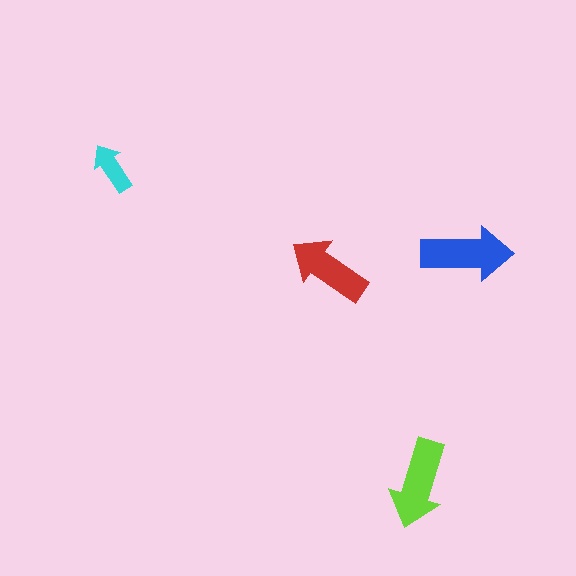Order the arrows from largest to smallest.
the blue one, the lime one, the red one, the cyan one.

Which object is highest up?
The cyan arrow is topmost.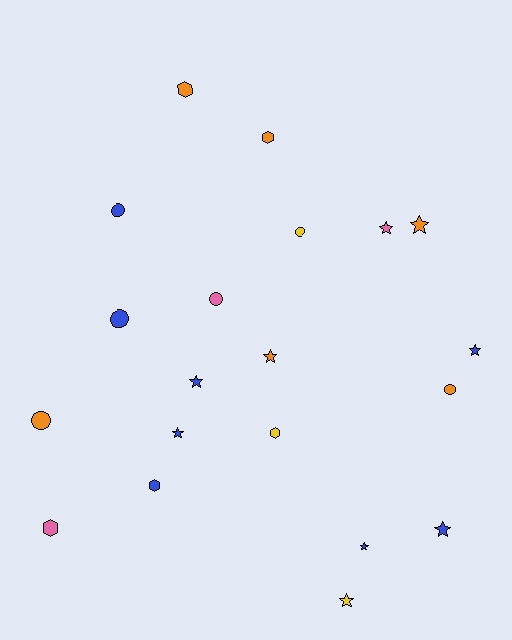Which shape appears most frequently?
Star, with 9 objects.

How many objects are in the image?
There are 20 objects.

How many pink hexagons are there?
There is 1 pink hexagon.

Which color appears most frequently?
Blue, with 8 objects.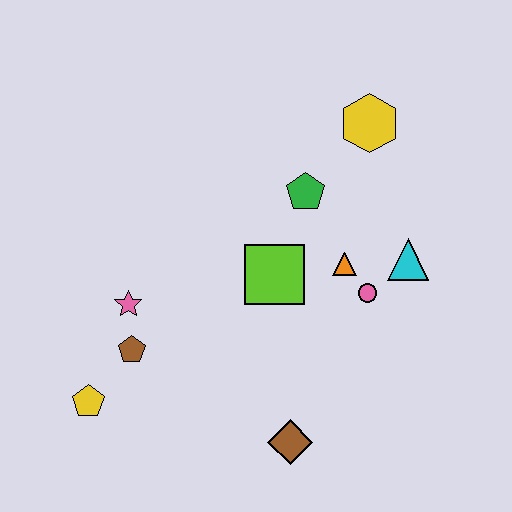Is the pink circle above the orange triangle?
No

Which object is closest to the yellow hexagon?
The green pentagon is closest to the yellow hexagon.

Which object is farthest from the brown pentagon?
The yellow hexagon is farthest from the brown pentagon.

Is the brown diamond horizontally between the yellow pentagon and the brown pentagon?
No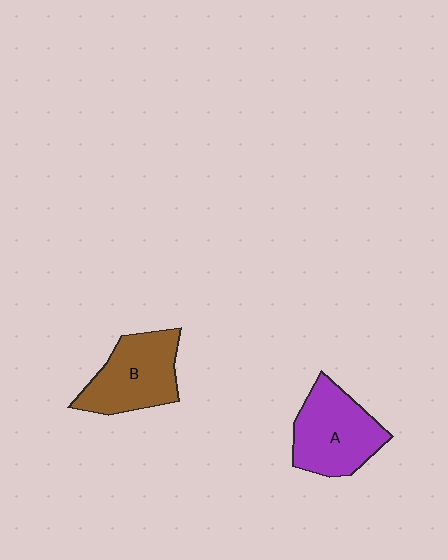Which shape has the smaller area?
Shape B (brown).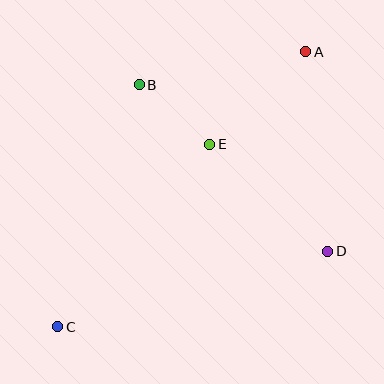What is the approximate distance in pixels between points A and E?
The distance between A and E is approximately 133 pixels.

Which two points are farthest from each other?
Points A and C are farthest from each other.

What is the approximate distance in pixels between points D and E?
The distance between D and E is approximately 159 pixels.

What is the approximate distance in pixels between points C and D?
The distance between C and D is approximately 280 pixels.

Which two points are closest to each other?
Points B and E are closest to each other.